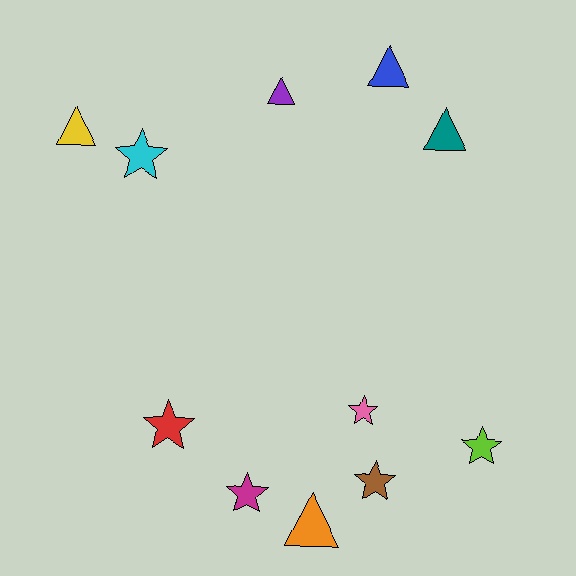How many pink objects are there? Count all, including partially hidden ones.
There is 1 pink object.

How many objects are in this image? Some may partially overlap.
There are 11 objects.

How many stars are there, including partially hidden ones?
There are 6 stars.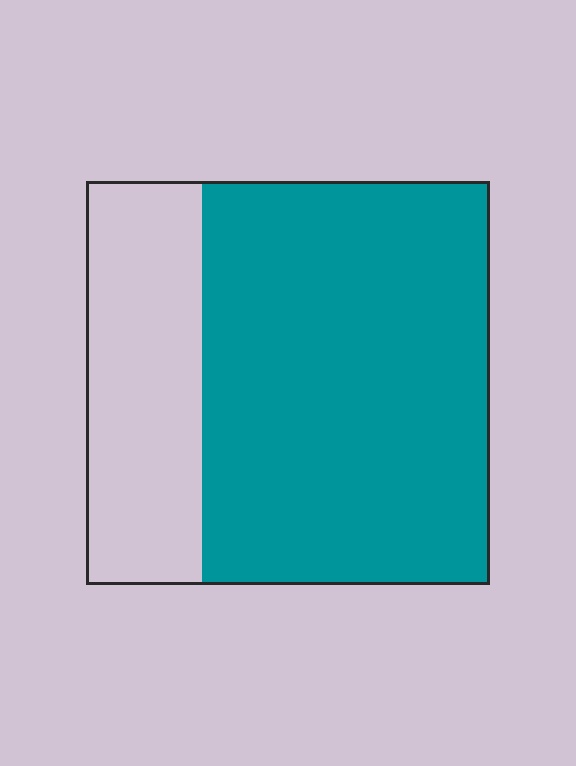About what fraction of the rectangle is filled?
About three quarters (3/4).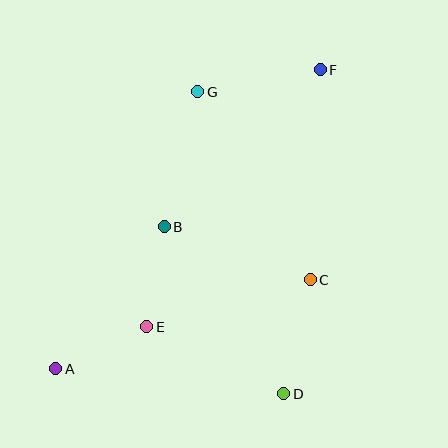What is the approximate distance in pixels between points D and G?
The distance between D and G is approximately 314 pixels.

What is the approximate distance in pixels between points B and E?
The distance between B and E is approximately 102 pixels.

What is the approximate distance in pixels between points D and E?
The distance between D and E is approximately 152 pixels.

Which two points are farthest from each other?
Points A and F are farthest from each other.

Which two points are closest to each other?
Points A and E are closest to each other.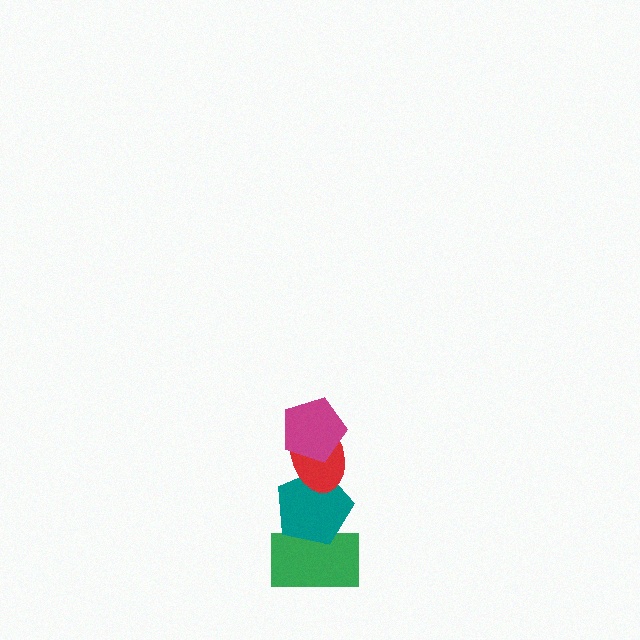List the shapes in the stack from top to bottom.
From top to bottom: the magenta pentagon, the red ellipse, the teal pentagon, the green rectangle.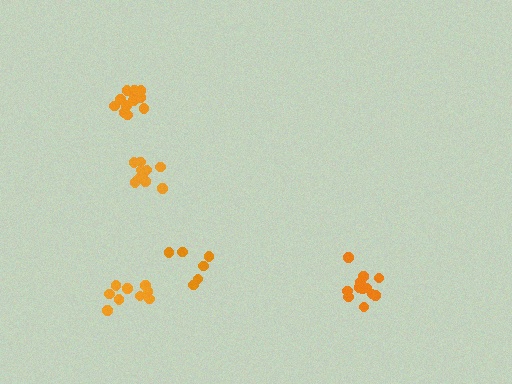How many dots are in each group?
Group 1: 6 dots, Group 2: 10 dots, Group 3: 9 dots, Group 4: 12 dots, Group 5: 12 dots (49 total).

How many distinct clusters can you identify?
There are 5 distinct clusters.